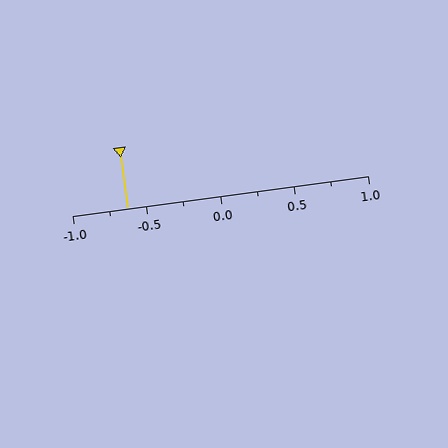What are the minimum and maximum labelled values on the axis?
The axis runs from -1.0 to 1.0.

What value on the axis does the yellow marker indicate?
The marker indicates approximately -0.62.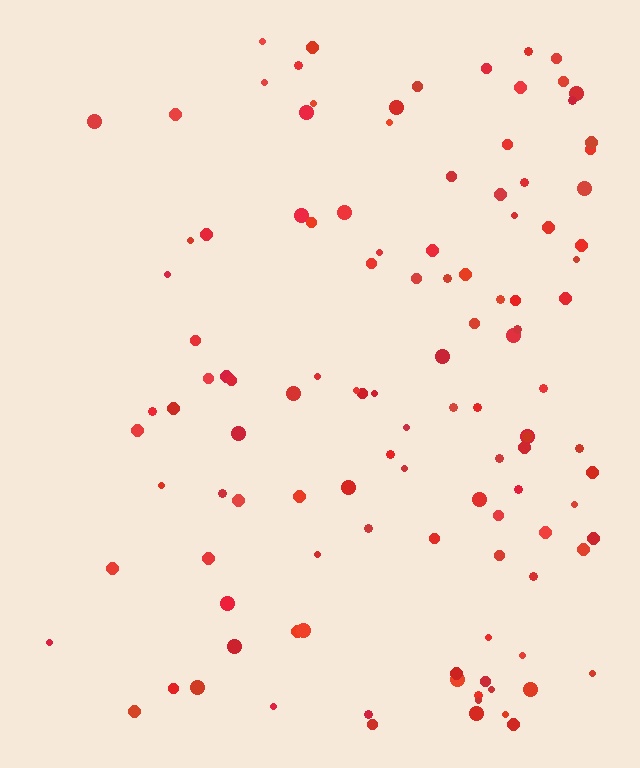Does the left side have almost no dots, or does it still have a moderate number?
Still a moderate number, just noticeably fewer than the right.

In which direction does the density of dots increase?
From left to right, with the right side densest.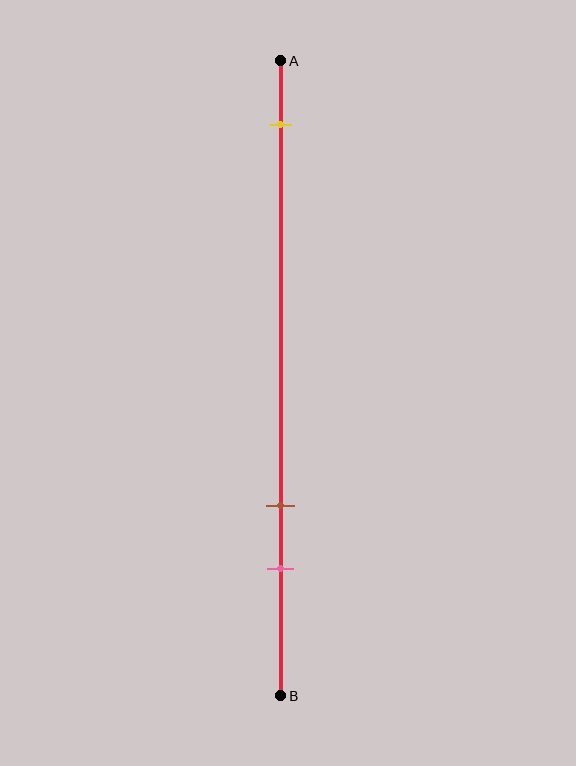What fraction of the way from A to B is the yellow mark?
The yellow mark is approximately 10% (0.1) of the way from A to B.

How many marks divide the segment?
There are 3 marks dividing the segment.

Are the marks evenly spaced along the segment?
No, the marks are not evenly spaced.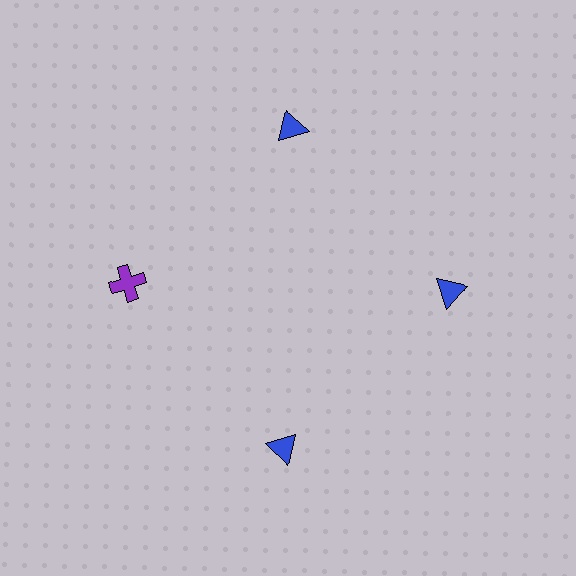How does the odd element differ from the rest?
It differs in both color (purple instead of blue) and shape (cross instead of triangle).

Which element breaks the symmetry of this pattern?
The purple cross at roughly the 9 o'clock position breaks the symmetry. All other shapes are blue triangles.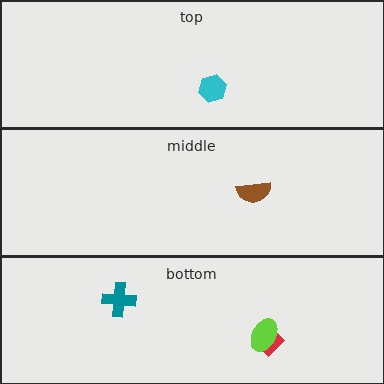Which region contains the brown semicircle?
The middle region.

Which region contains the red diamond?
The bottom region.